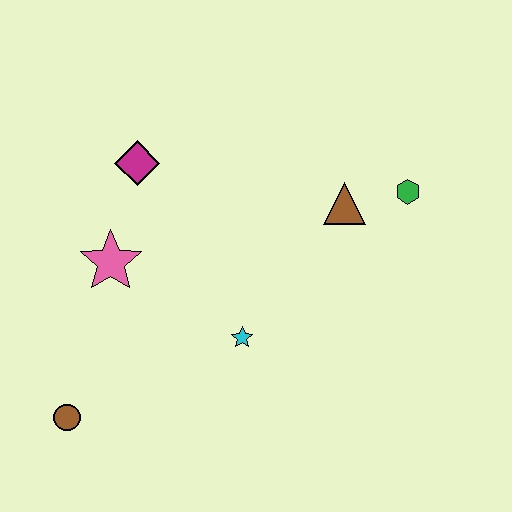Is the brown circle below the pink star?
Yes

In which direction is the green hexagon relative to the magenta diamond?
The green hexagon is to the right of the magenta diamond.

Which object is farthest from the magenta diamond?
The green hexagon is farthest from the magenta diamond.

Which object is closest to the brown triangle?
The green hexagon is closest to the brown triangle.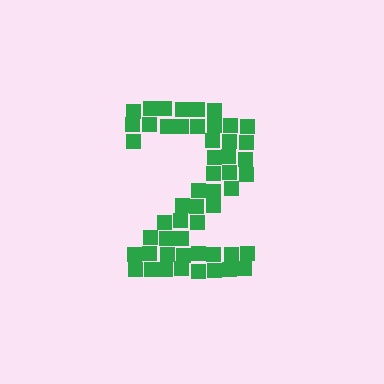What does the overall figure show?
The overall figure shows the digit 2.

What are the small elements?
The small elements are squares.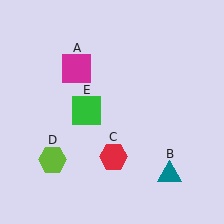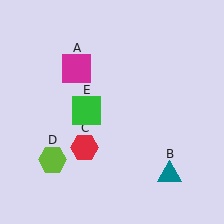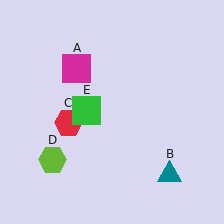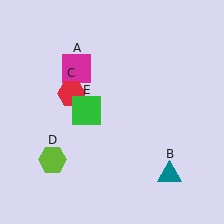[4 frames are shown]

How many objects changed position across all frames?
1 object changed position: red hexagon (object C).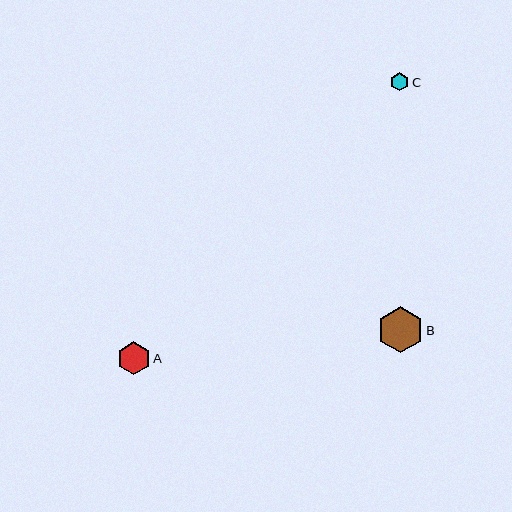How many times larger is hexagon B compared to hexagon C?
Hexagon B is approximately 2.6 times the size of hexagon C.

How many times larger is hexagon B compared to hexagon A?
Hexagon B is approximately 1.4 times the size of hexagon A.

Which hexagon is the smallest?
Hexagon C is the smallest with a size of approximately 18 pixels.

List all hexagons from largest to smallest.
From largest to smallest: B, A, C.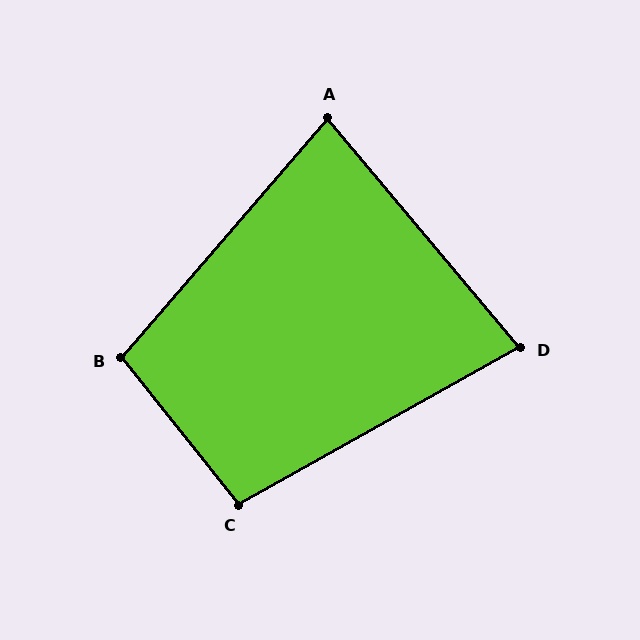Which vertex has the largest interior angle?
B, at approximately 101 degrees.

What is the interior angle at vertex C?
Approximately 99 degrees (obtuse).